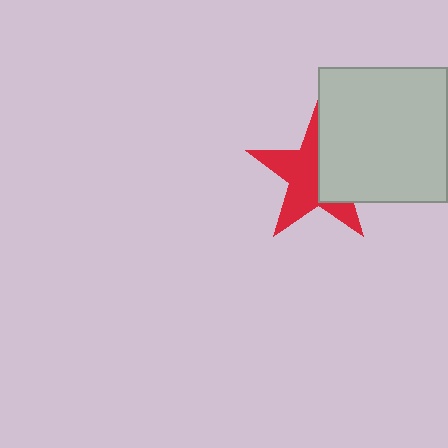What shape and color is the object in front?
The object in front is a light gray rectangle.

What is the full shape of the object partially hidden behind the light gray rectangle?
The partially hidden object is a red star.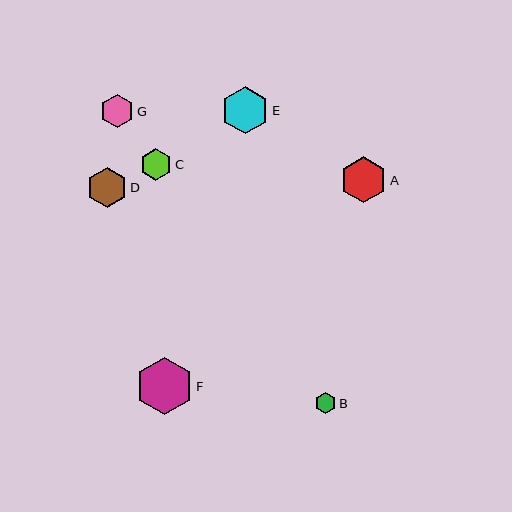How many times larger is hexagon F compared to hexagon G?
Hexagon F is approximately 1.7 times the size of hexagon G.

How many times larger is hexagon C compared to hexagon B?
Hexagon C is approximately 1.5 times the size of hexagon B.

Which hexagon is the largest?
Hexagon F is the largest with a size of approximately 57 pixels.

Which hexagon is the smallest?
Hexagon B is the smallest with a size of approximately 21 pixels.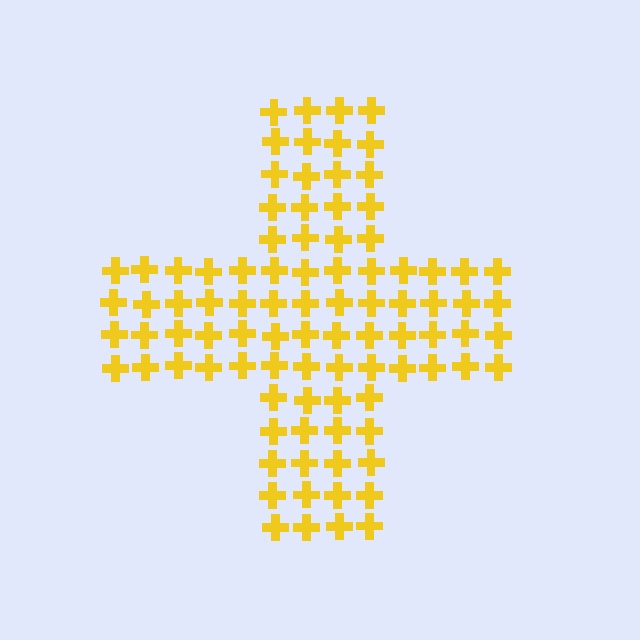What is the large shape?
The large shape is a cross.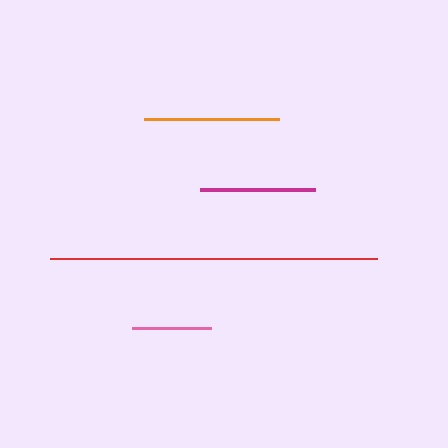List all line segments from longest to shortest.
From longest to shortest: red, orange, magenta, pink.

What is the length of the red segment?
The red segment is approximately 327 pixels long.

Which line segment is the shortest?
The pink line is the shortest at approximately 78 pixels.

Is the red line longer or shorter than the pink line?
The red line is longer than the pink line.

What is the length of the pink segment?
The pink segment is approximately 78 pixels long.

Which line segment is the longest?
The red line is the longest at approximately 327 pixels.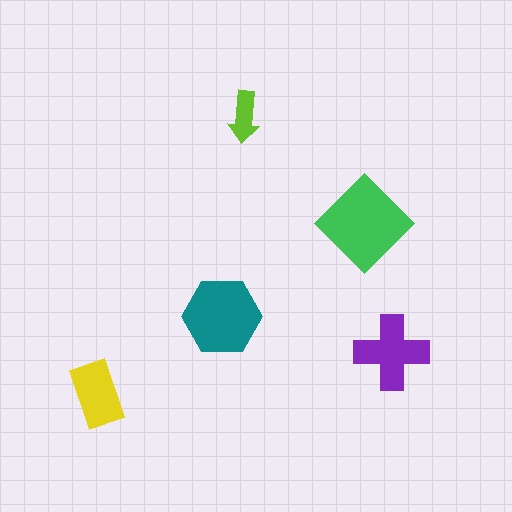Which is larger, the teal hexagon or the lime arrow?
The teal hexagon.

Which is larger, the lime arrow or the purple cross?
The purple cross.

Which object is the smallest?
The lime arrow.